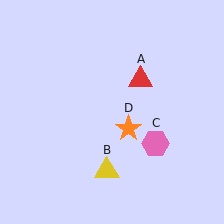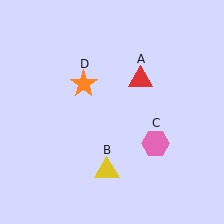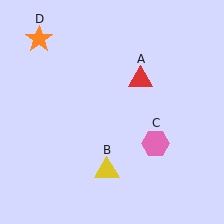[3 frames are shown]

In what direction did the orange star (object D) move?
The orange star (object D) moved up and to the left.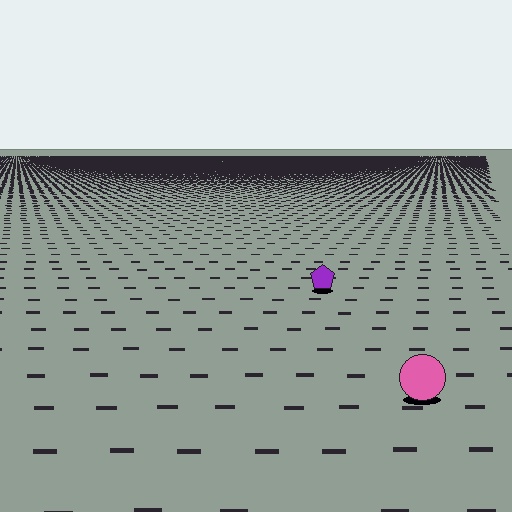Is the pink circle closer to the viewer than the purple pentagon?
Yes. The pink circle is closer — you can tell from the texture gradient: the ground texture is coarser near it.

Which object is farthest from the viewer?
The purple pentagon is farthest from the viewer. It appears smaller and the ground texture around it is denser.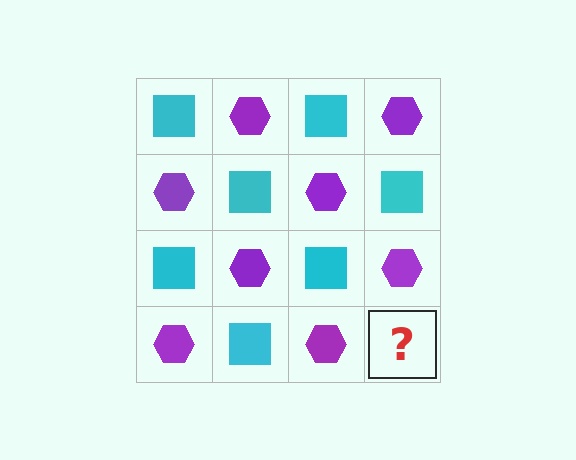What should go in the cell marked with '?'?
The missing cell should contain a cyan square.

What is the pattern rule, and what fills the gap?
The rule is that it alternates cyan square and purple hexagon in a checkerboard pattern. The gap should be filled with a cyan square.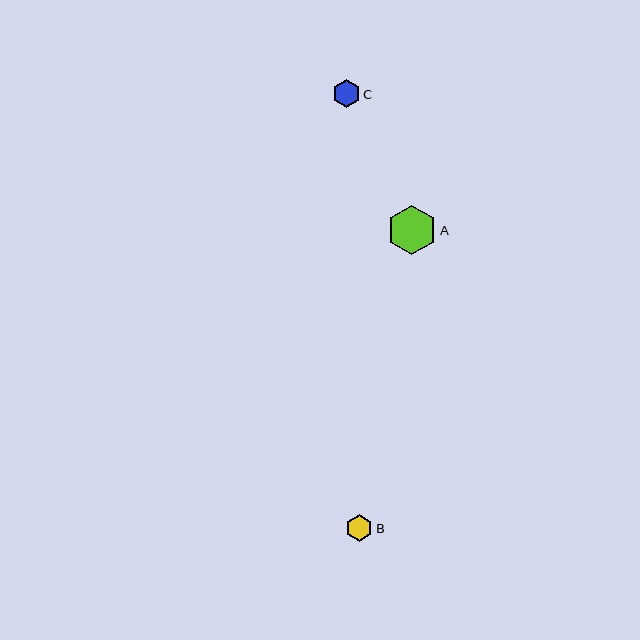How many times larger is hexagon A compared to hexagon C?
Hexagon A is approximately 1.8 times the size of hexagon C.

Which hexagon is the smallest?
Hexagon B is the smallest with a size of approximately 28 pixels.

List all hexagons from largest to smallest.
From largest to smallest: A, C, B.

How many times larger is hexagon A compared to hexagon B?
Hexagon A is approximately 1.8 times the size of hexagon B.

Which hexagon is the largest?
Hexagon A is the largest with a size of approximately 50 pixels.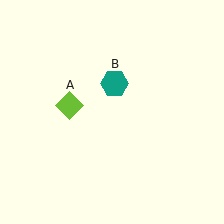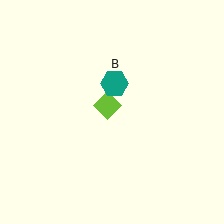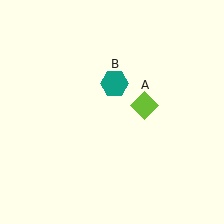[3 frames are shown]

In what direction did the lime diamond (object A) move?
The lime diamond (object A) moved right.